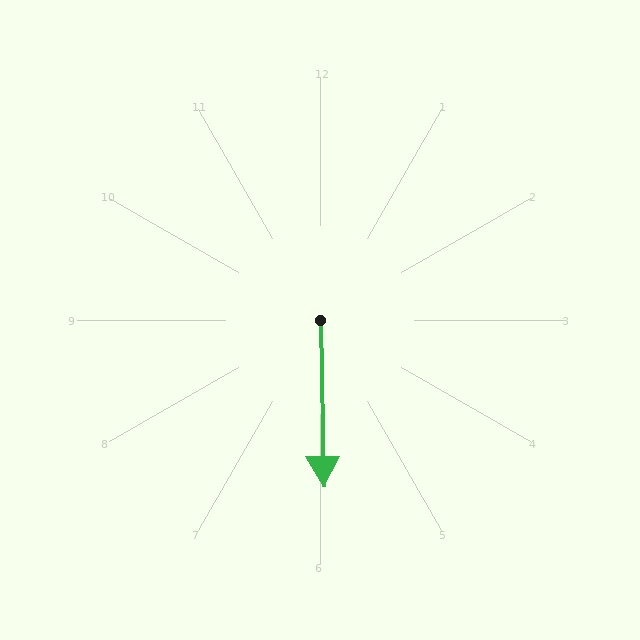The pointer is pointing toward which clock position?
Roughly 6 o'clock.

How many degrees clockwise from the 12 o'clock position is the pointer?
Approximately 179 degrees.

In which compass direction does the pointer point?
South.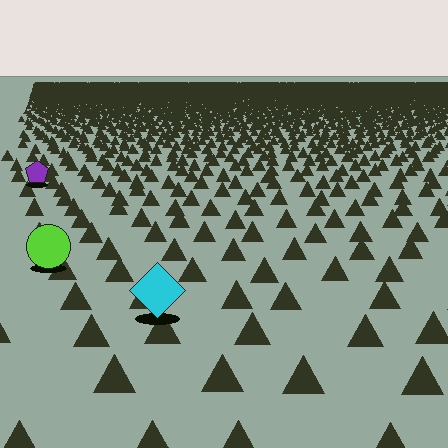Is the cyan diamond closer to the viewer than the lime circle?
Yes. The cyan diamond is closer — you can tell from the texture gradient: the ground texture is coarser near it.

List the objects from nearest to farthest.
From nearest to farthest: the cyan diamond, the lime circle, the purple pentagon.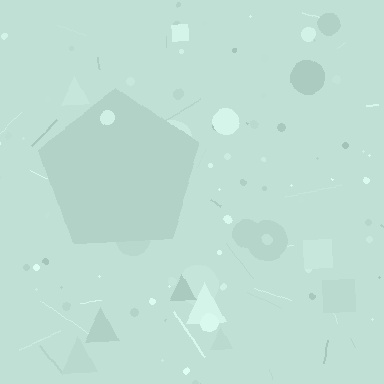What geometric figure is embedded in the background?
A pentagon is embedded in the background.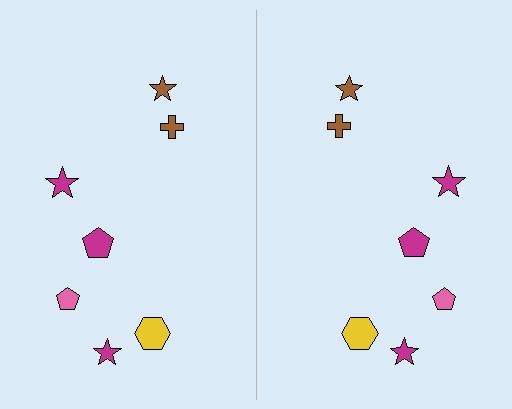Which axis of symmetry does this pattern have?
The pattern has a vertical axis of symmetry running through the center of the image.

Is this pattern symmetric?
Yes, this pattern has bilateral (reflection) symmetry.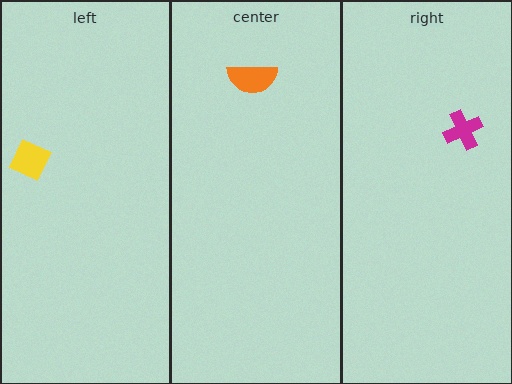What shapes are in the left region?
The yellow diamond.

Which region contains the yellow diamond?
The left region.